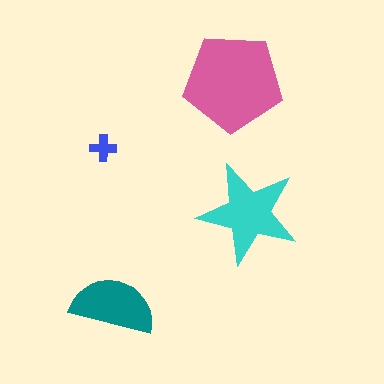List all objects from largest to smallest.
The pink pentagon, the cyan star, the teal semicircle, the blue cross.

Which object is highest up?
The pink pentagon is topmost.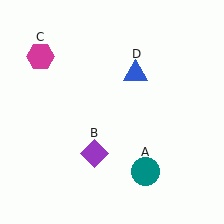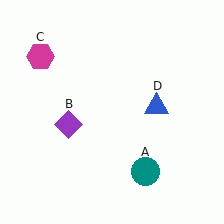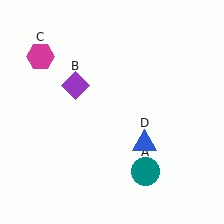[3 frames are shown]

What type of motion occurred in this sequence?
The purple diamond (object B), blue triangle (object D) rotated clockwise around the center of the scene.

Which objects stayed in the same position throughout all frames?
Teal circle (object A) and magenta hexagon (object C) remained stationary.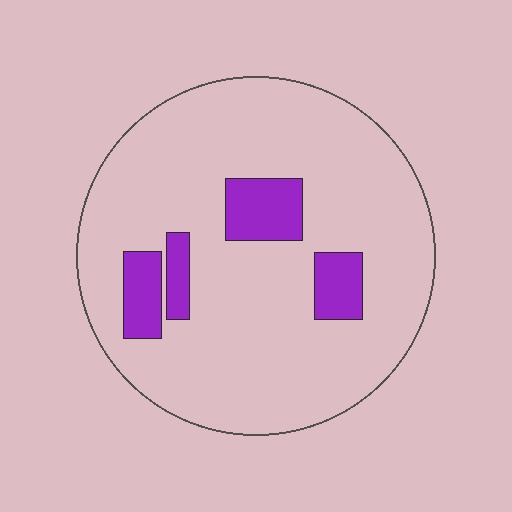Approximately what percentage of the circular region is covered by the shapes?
Approximately 15%.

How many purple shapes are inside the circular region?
4.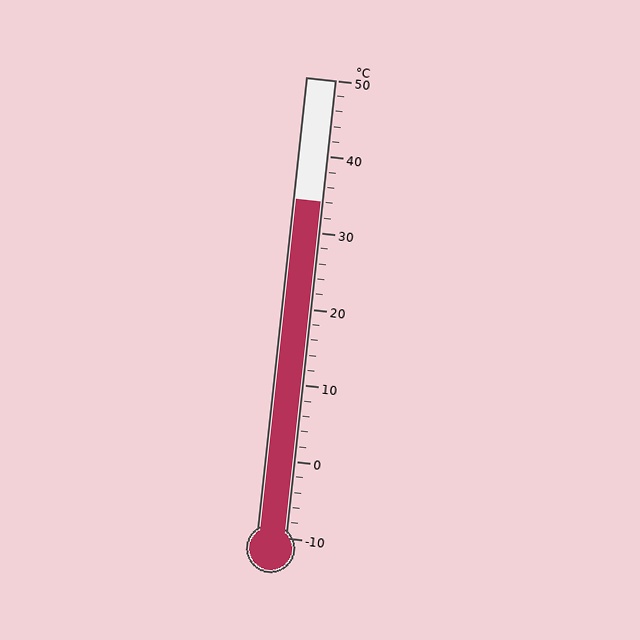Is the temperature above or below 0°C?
The temperature is above 0°C.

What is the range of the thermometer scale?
The thermometer scale ranges from -10°C to 50°C.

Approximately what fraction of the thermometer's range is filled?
The thermometer is filled to approximately 75% of its range.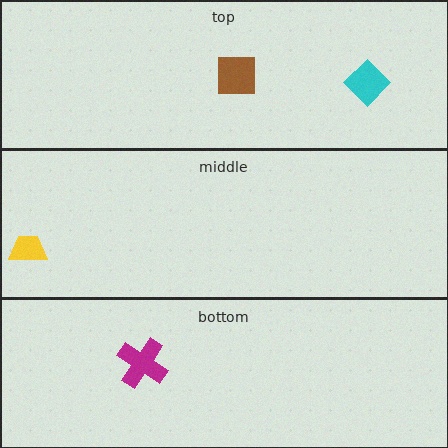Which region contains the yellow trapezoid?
The middle region.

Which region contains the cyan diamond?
The top region.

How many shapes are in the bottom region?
1.